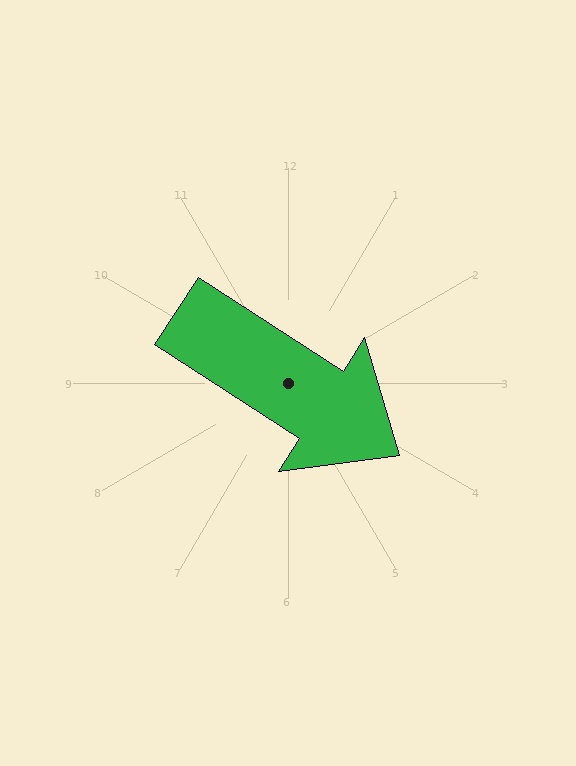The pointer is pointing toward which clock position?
Roughly 4 o'clock.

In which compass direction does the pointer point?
Southeast.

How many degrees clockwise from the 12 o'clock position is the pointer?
Approximately 123 degrees.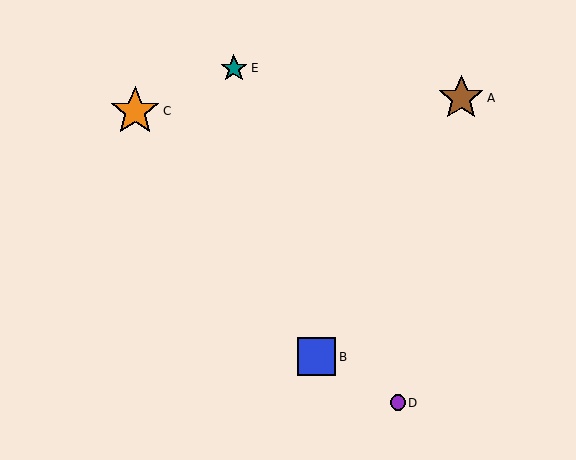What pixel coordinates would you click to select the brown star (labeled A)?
Click at (461, 98) to select the brown star A.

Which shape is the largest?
The orange star (labeled C) is the largest.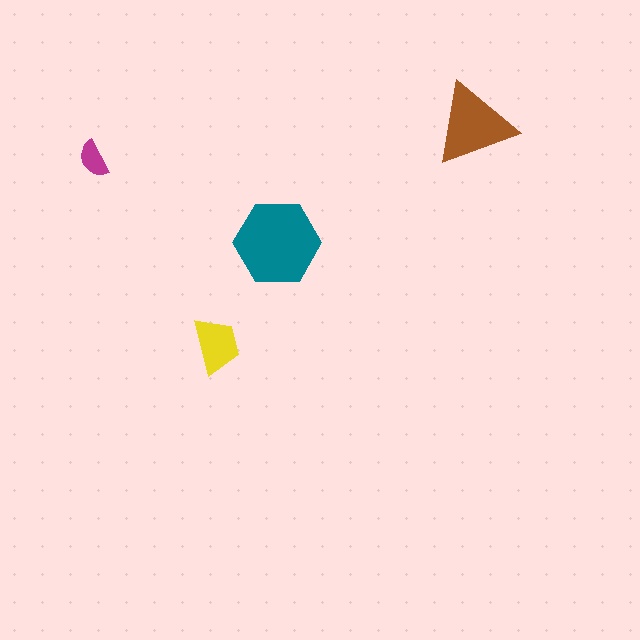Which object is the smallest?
The magenta semicircle.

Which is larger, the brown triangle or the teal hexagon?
The teal hexagon.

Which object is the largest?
The teal hexagon.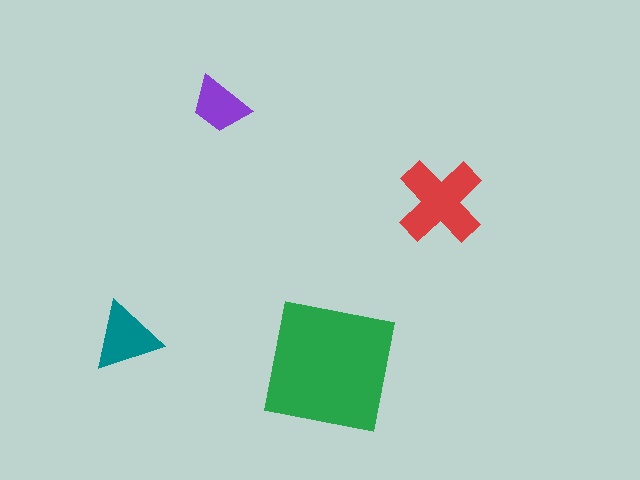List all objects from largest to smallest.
The green square, the red cross, the teal triangle, the purple trapezoid.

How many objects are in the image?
There are 4 objects in the image.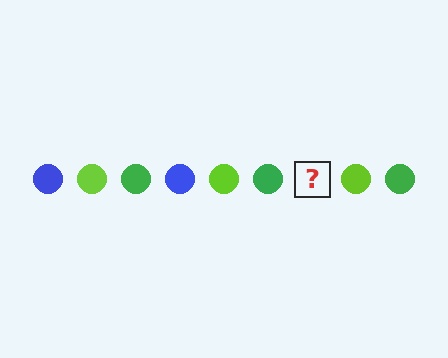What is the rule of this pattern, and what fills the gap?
The rule is that the pattern cycles through blue, lime, green circles. The gap should be filled with a blue circle.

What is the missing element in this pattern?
The missing element is a blue circle.